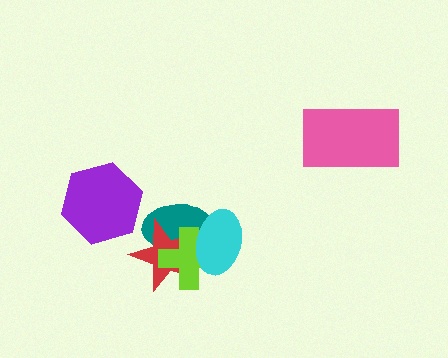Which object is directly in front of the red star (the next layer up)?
The lime cross is directly in front of the red star.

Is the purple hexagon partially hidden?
No, no other shape covers it.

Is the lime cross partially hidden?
Yes, it is partially covered by another shape.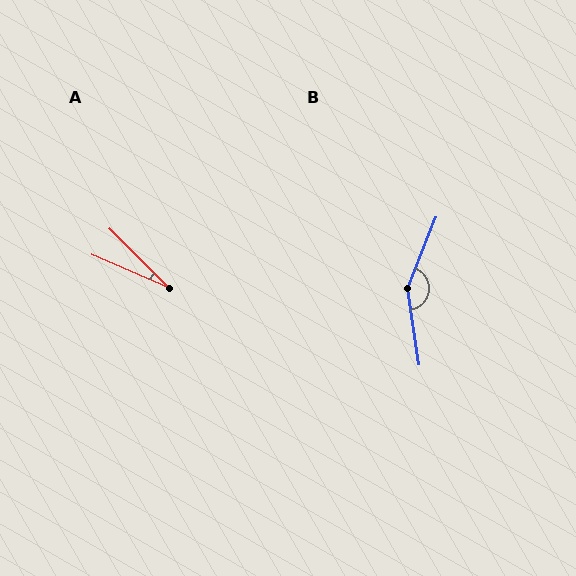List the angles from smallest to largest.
A (21°), B (150°).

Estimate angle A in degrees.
Approximately 21 degrees.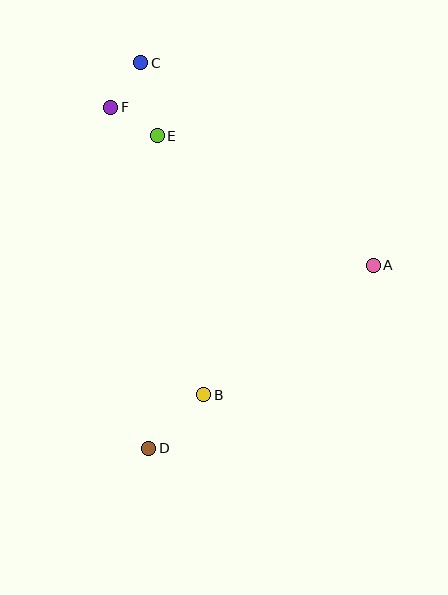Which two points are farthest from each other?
Points C and D are farthest from each other.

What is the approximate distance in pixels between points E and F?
The distance between E and F is approximately 55 pixels.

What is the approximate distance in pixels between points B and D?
The distance between B and D is approximately 77 pixels.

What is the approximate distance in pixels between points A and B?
The distance between A and B is approximately 213 pixels.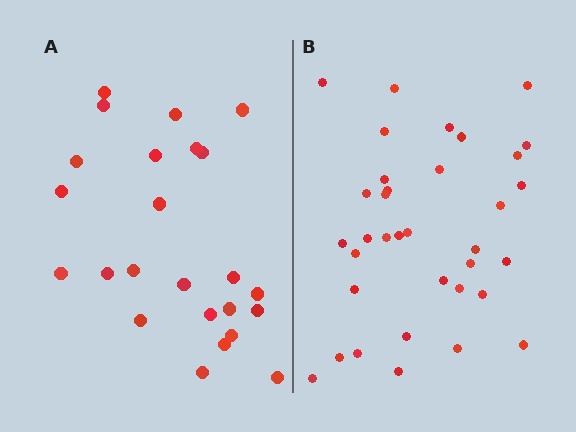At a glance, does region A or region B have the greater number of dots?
Region B (the right region) has more dots.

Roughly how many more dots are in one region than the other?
Region B has roughly 12 or so more dots than region A.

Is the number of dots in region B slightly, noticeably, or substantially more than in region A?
Region B has substantially more. The ratio is roughly 1.5 to 1.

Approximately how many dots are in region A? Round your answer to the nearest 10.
About 20 dots. (The exact count is 24, which rounds to 20.)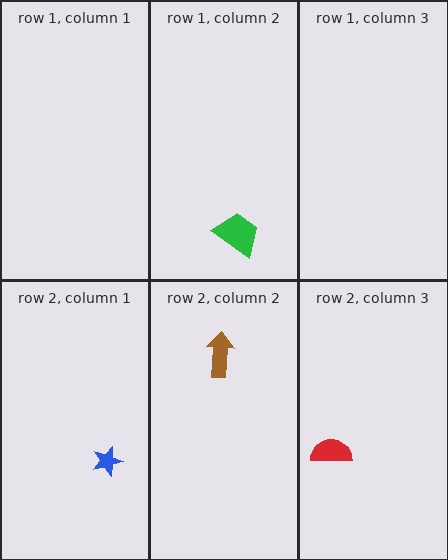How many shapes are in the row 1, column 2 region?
1.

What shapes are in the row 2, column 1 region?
The blue star.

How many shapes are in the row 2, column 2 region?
1.